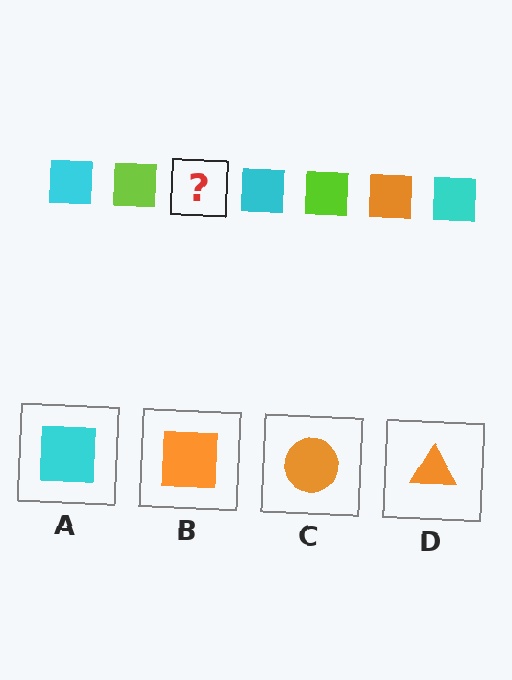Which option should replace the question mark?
Option B.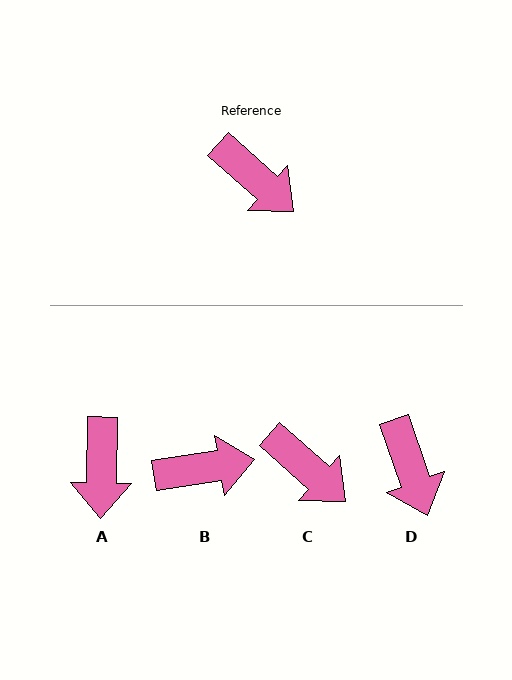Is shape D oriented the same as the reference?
No, it is off by about 29 degrees.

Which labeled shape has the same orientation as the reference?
C.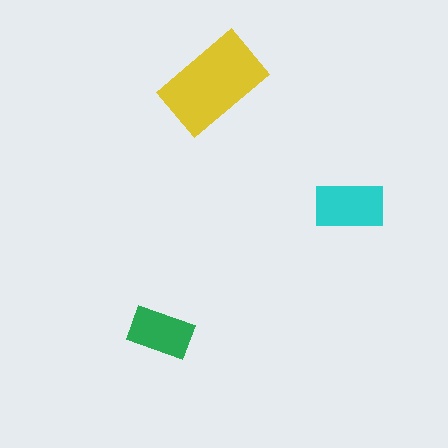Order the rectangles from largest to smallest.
the yellow one, the cyan one, the green one.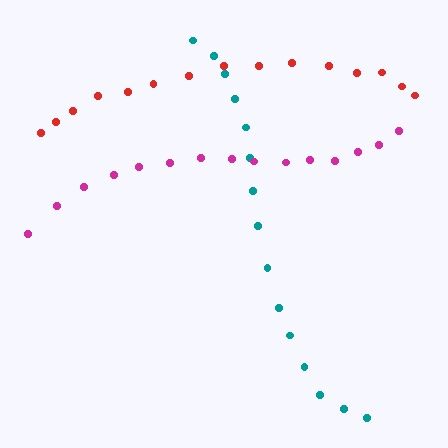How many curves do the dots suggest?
There are 3 distinct paths.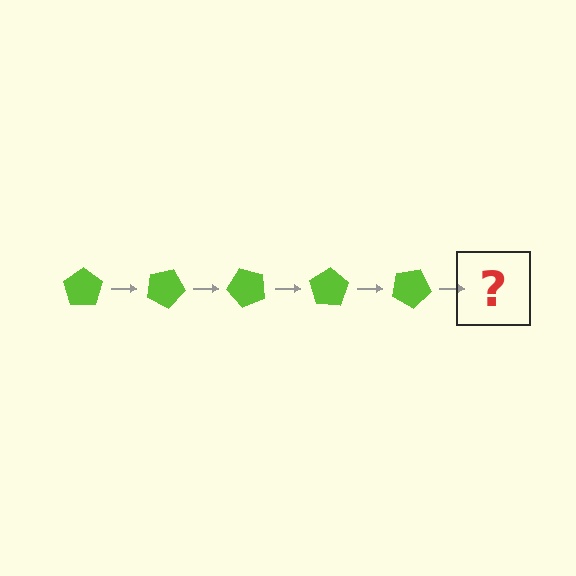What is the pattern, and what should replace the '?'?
The pattern is that the pentagon rotates 25 degrees each step. The '?' should be a lime pentagon rotated 125 degrees.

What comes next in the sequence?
The next element should be a lime pentagon rotated 125 degrees.